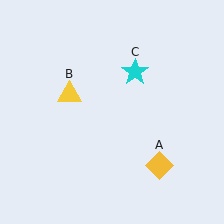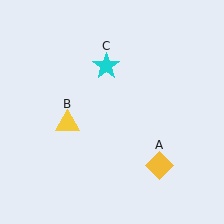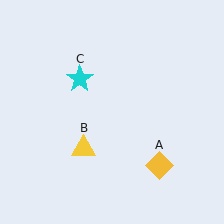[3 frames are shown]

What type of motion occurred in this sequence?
The yellow triangle (object B), cyan star (object C) rotated counterclockwise around the center of the scene.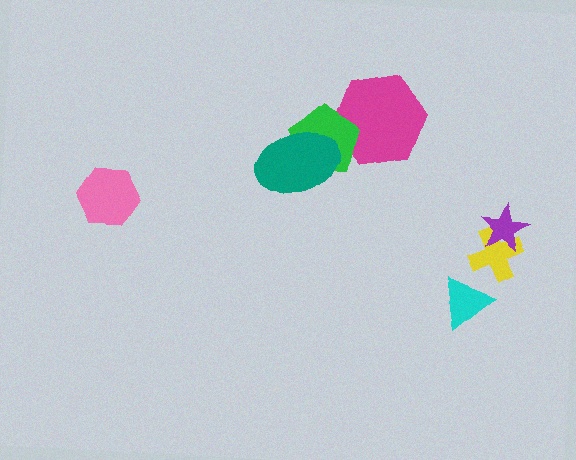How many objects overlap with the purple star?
1 object overlaps with the purple star.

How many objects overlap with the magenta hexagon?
1 object overlaps with the magenta hexagon.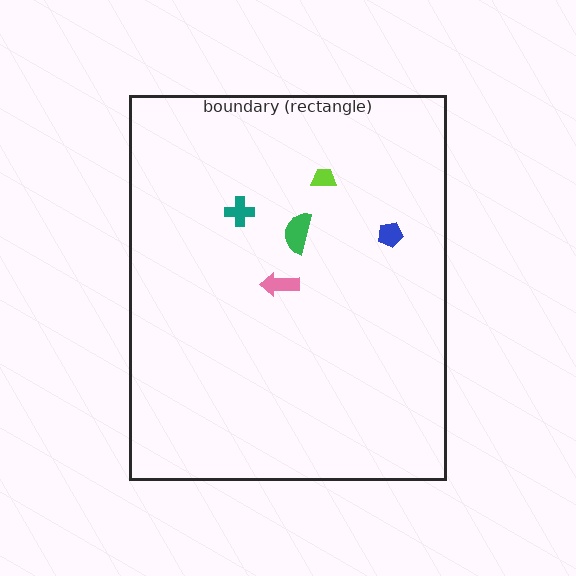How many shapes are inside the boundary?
5 inside, 0 outside.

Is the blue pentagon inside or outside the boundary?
Inside.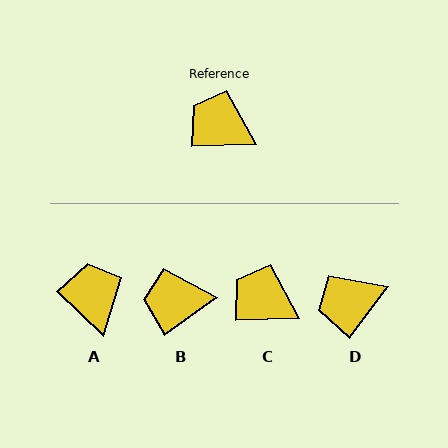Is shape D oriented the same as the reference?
No, it is off by about 51 degrees.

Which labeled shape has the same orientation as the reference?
C.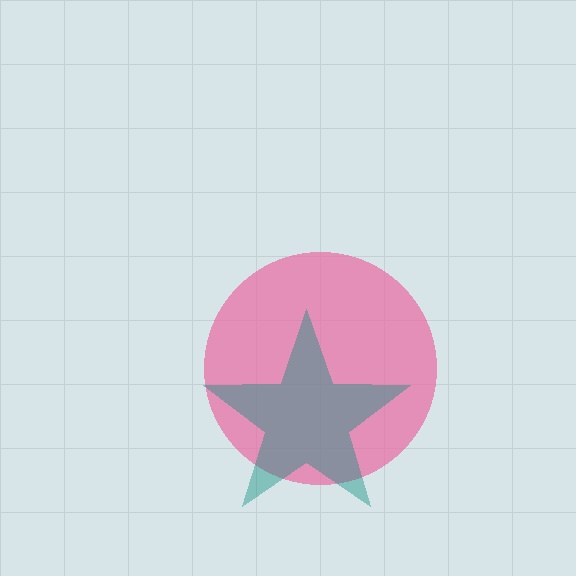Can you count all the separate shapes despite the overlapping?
Yes, there are 2 separate shapes.